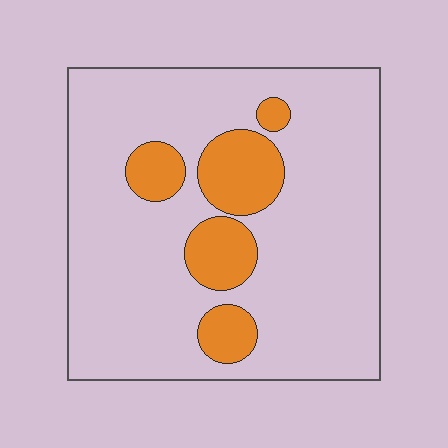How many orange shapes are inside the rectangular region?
5.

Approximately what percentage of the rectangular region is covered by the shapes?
Approximately 15%.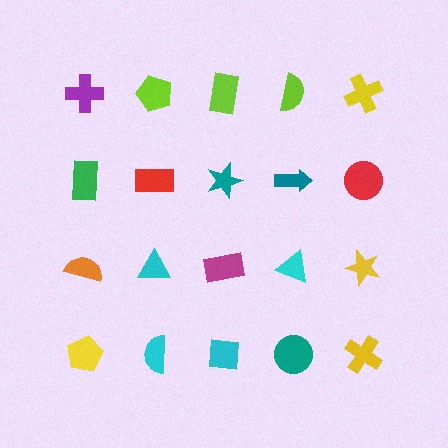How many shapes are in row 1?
5 shapes.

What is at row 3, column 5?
A yellow star.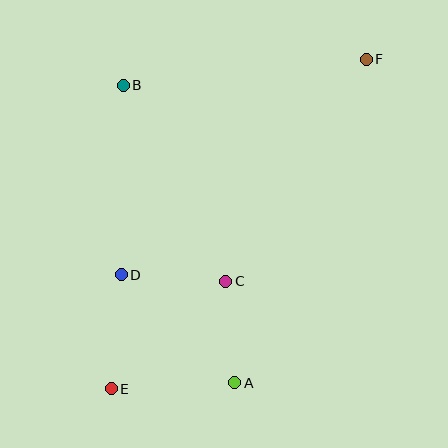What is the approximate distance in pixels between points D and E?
The distance between D and E is approximately 115 pixels.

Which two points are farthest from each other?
Points E and F are farthest from each other.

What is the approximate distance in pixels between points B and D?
The distance between B and D is approximately 189 pixels.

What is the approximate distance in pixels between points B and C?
The distance between B and C is approximately 221 pixels.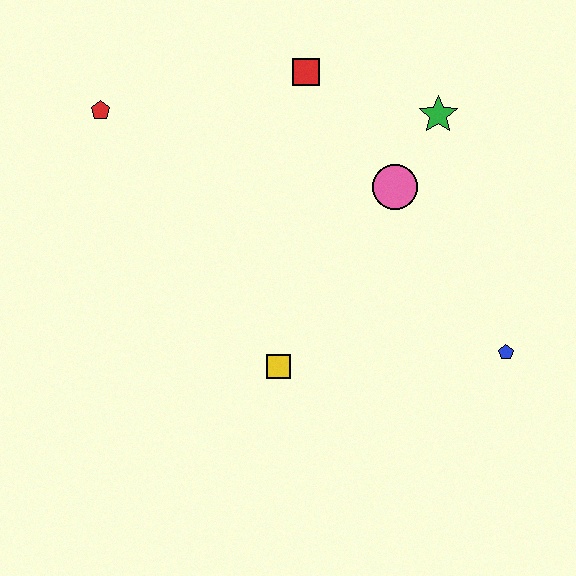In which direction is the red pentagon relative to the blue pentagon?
The red pentagon is to the left of the blue pentagon.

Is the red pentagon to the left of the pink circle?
Yes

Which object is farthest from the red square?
The blue pentagon is farthest from the red square.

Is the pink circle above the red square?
No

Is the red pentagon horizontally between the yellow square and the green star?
No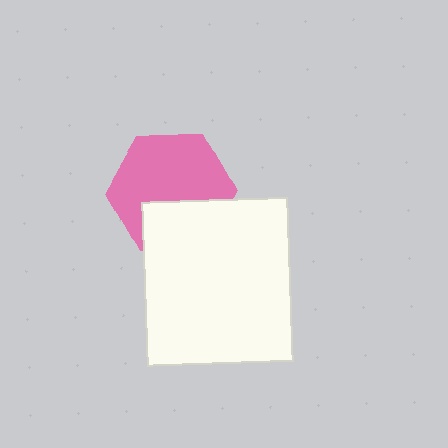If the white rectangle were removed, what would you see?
You would see the complete pink hexagon.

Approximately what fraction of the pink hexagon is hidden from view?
Roughly 33% of the pink hexagon is hidden behind the white rectangle.